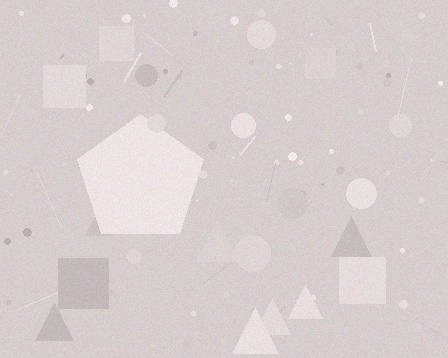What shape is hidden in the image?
A pentagon is hidden in the image.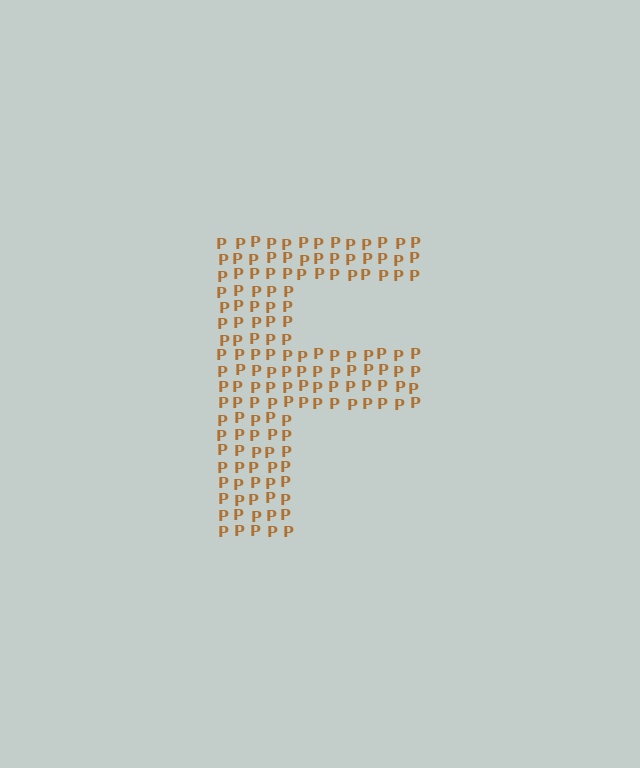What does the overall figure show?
The overall figure shows the letter F.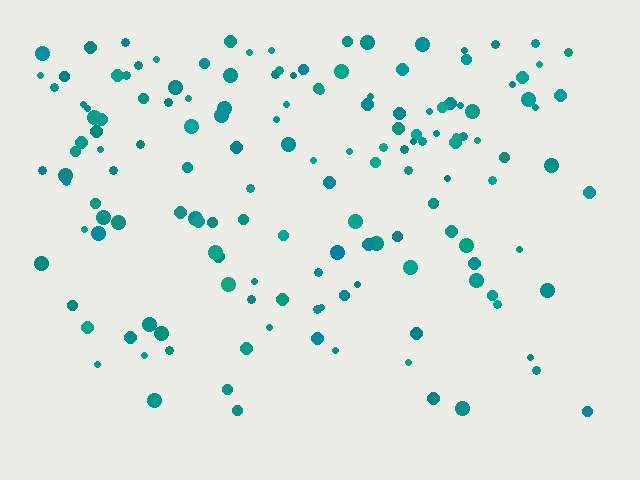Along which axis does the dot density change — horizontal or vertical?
Vertical.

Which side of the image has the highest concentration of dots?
The top.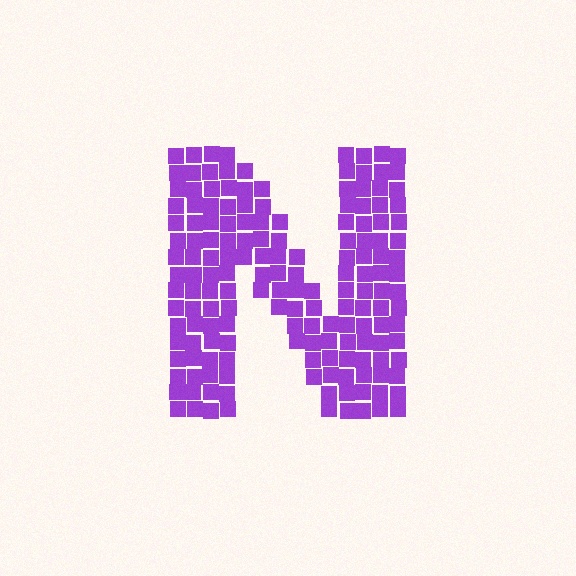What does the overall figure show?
The overall figure shows the letter N.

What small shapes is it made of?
It is made of small squares.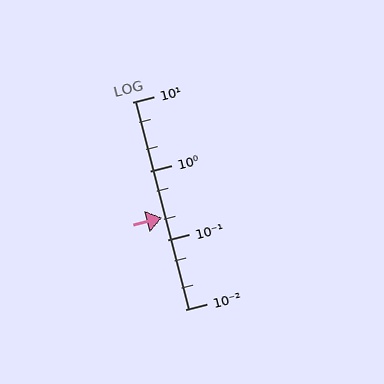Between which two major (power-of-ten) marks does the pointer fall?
The pointer is between 0.1 and 1.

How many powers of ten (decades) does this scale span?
The scale spans 3 decades, from 0.01 to 10.